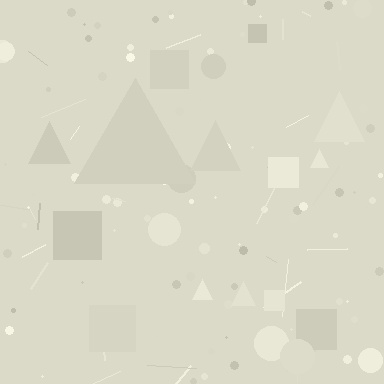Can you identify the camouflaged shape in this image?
The camouflaged shape is a triangle.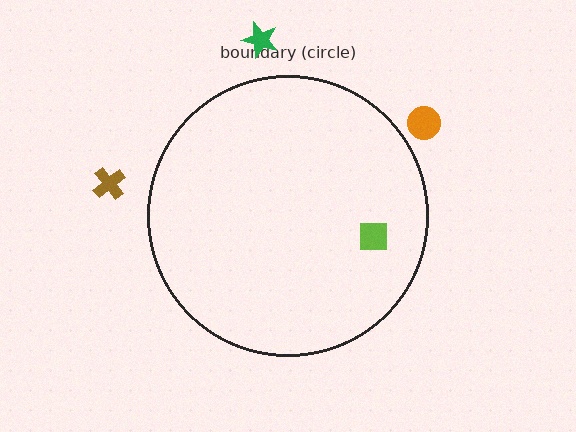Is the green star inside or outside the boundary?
Outside.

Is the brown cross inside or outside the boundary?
Outside.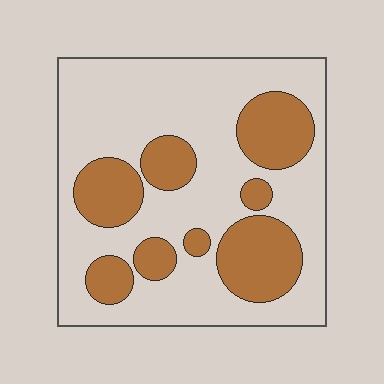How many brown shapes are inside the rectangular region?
8.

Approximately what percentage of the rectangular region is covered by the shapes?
Approximately 30%.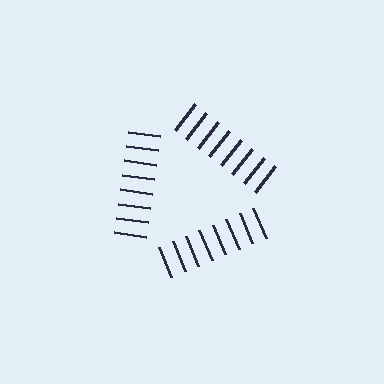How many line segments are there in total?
24 — 8 along each of the 3 edges.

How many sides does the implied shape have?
3 sides — the line-ends trace a triangle.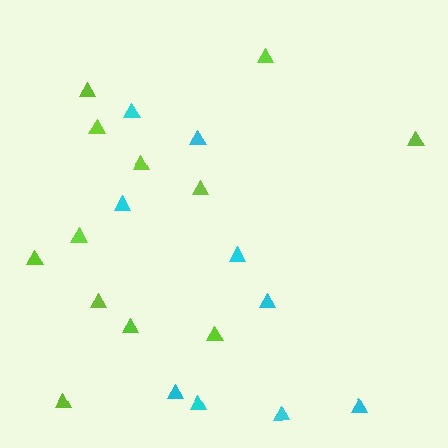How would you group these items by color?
There are 2 groups: one group of lime triangles (12) and one group of cyan triangles (9).